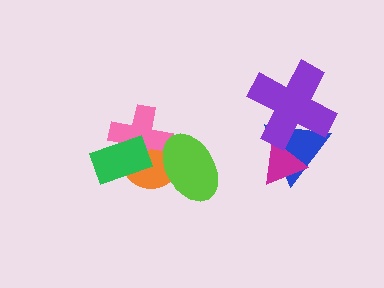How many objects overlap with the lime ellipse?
2 objects overlap with the lime ellipse.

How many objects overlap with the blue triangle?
2 objects overlap with the blue triangle.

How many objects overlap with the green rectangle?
2 objects overlap with the green rectangle.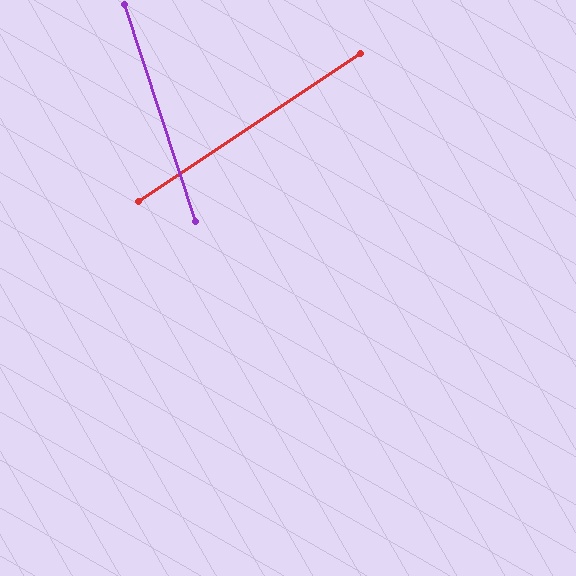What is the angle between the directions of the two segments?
Approximately 74 degrees.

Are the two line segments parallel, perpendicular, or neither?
Neither parallel nor perpendicular — they differ by about 74°.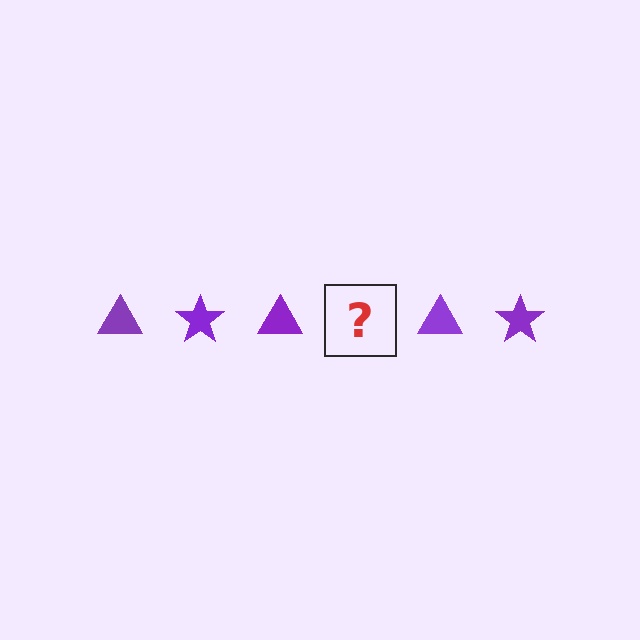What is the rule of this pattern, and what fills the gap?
The rule is that the pattern cycles through triangle, star shapes in purple. The gap should be filled with a purple star.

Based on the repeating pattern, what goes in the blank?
The blank should be a purple star.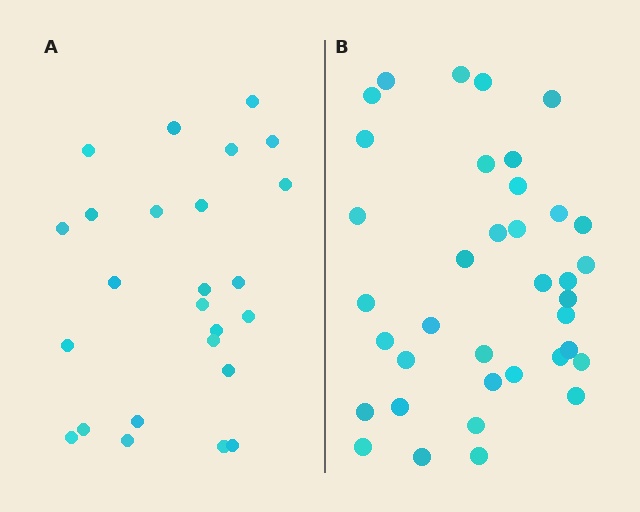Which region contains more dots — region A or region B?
Region B (the right region) has more dots.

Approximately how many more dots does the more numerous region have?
Region B has roughly 12 or so more dots than region A.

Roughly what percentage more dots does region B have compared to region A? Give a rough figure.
About 50% more.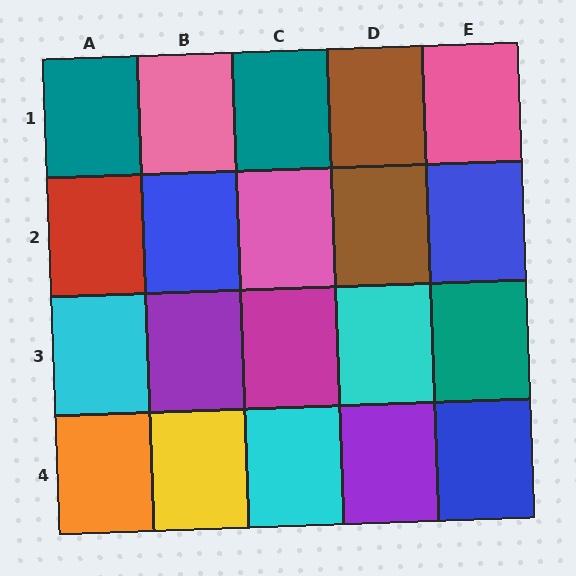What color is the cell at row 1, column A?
Teal.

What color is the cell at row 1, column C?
Teal.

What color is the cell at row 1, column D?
Brown.